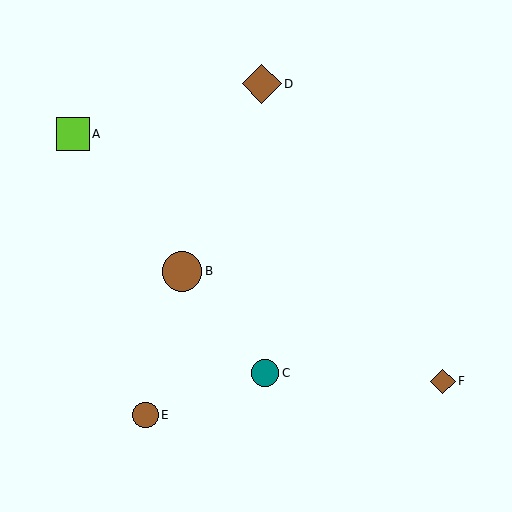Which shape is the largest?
The brown circle (labeled B) is the largest.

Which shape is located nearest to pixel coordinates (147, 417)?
The brown circle (labeled E) at (145, 415) is nearest to that location.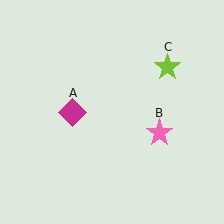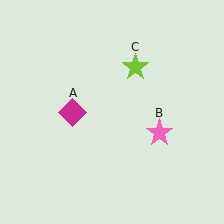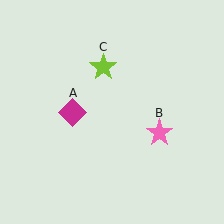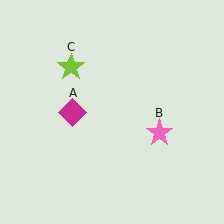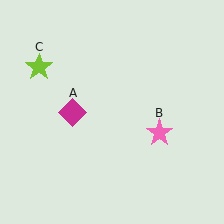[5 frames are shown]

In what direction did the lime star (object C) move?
The lime star (object C) moved left.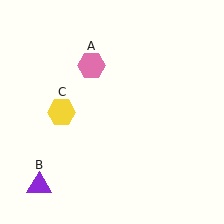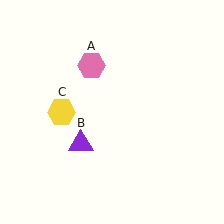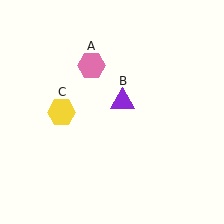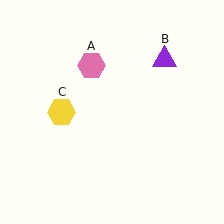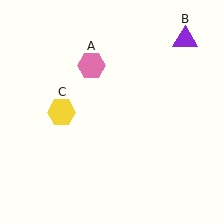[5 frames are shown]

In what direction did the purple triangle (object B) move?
The purple triangle (object B) moved up and to the right.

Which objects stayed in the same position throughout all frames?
Pink hexagon (object A) and yellow hexagon (object C) remained stationary.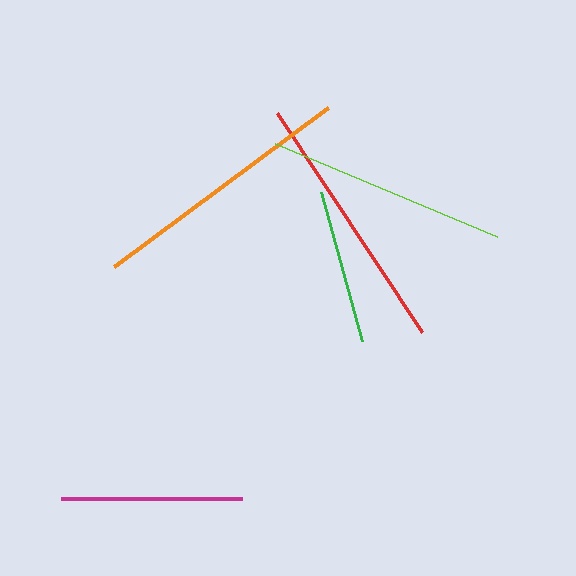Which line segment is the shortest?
The green line is the shortest at approximately 155 pixels.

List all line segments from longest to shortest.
From longest to shortest: orange, red, lime, magenta, green.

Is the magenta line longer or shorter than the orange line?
The orange line is longer than the magenta line.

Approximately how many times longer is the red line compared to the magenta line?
The red line is approximately 1.4 times the length of the magenta line.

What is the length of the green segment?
The green segment is approximately 155 pixels long.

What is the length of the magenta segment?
The magenta segment is approximately 181 pixels long.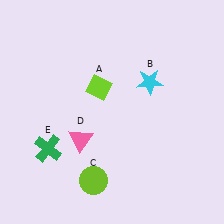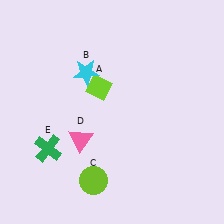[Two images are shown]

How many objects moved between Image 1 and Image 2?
1 object moved between the two images.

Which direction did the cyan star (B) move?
The cyan star (B) moved left.